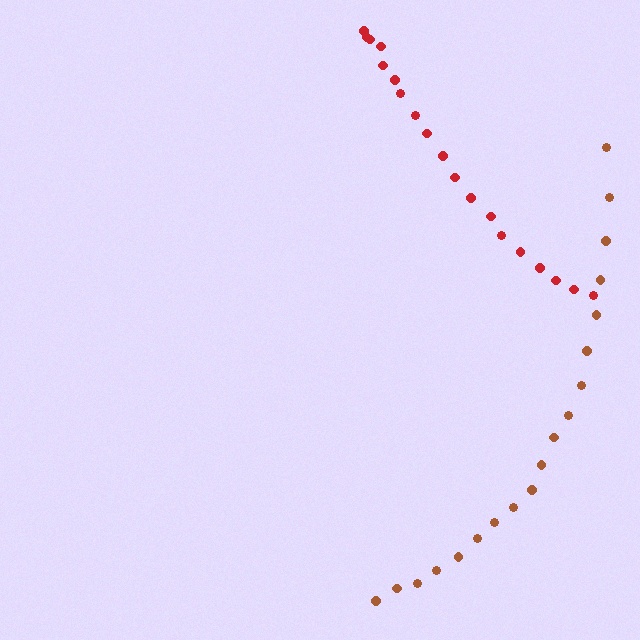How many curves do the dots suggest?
There are 2 distinct paths.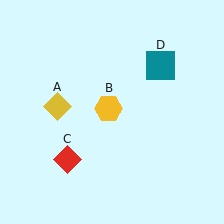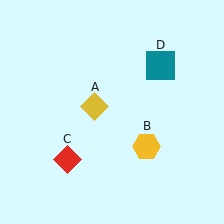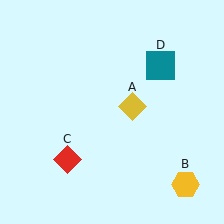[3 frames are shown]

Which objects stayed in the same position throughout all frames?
Red diamond (object C) and teal square (object D) remained stationary.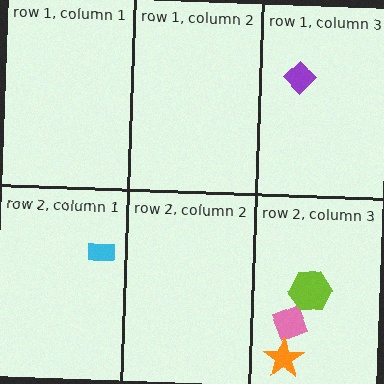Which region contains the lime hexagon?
The row 2, column 3 region.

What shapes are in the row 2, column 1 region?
The cyan rectangle.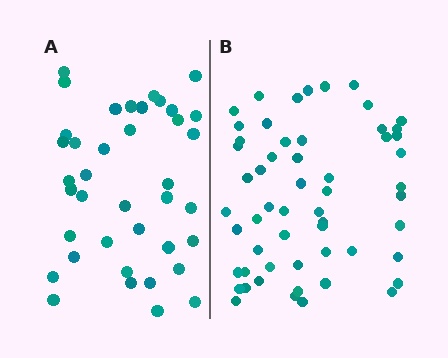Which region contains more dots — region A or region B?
Region B (the right region) has more dots.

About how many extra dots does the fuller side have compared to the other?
Region B has approximately 15 more dots than region A.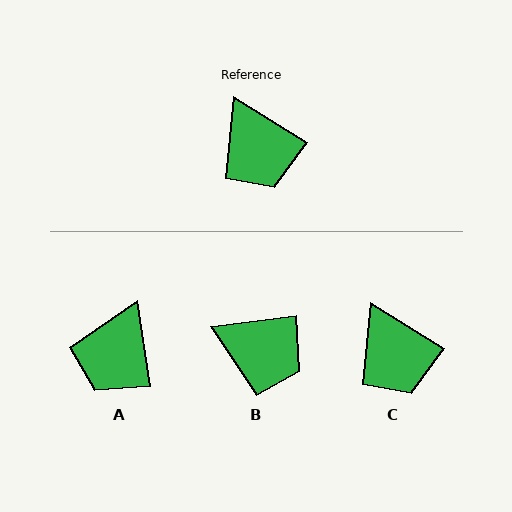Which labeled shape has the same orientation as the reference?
C.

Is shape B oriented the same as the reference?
No, it is off by about 39 degrees.